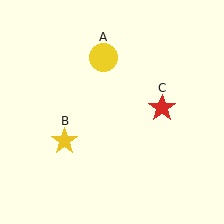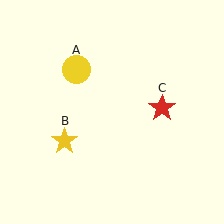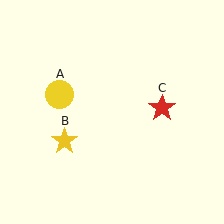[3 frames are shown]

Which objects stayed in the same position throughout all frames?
Yellow star (object B) and red star (object C) remained stationary.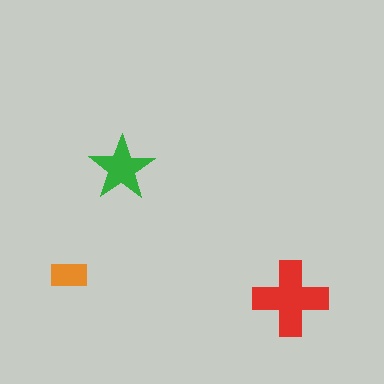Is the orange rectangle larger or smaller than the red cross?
Smaller.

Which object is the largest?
The red cross.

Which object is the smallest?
The orange rectangle.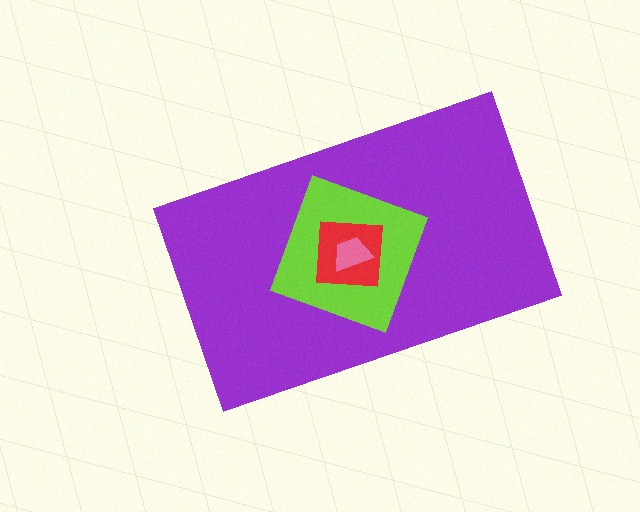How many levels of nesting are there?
4.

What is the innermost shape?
The pink trapezoid.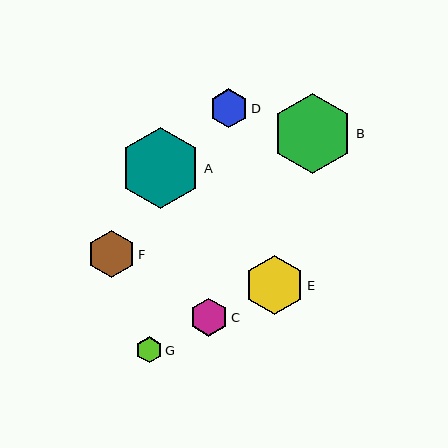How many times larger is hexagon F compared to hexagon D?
Hexagon F is approximately 1.2 times the size of hexagon D.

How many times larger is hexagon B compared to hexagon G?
Hexagon B is approximately 3.0 times the size of hexagon G.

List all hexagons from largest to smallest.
From largest to smallest: A, B, E, F, D, C, G.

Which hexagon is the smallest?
Hexagon G is the smallest with a size of approximately 26 pixels.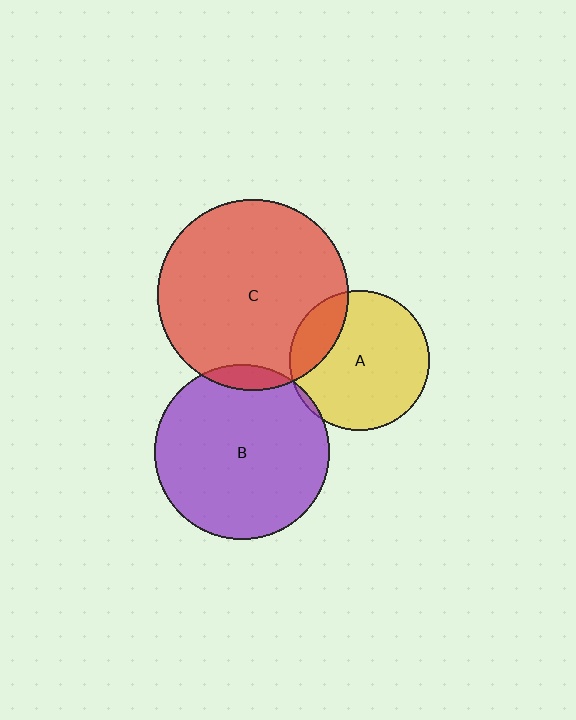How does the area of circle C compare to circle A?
Approximately 1.9 times.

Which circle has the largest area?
Circle C (red).